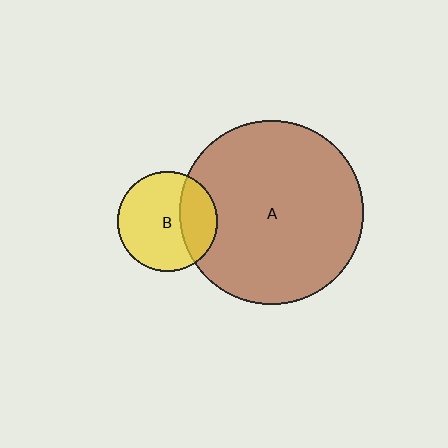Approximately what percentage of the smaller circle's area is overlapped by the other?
Approximately 30%.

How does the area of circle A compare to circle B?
Approximately 3.4 times.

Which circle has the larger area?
Circle A (brown).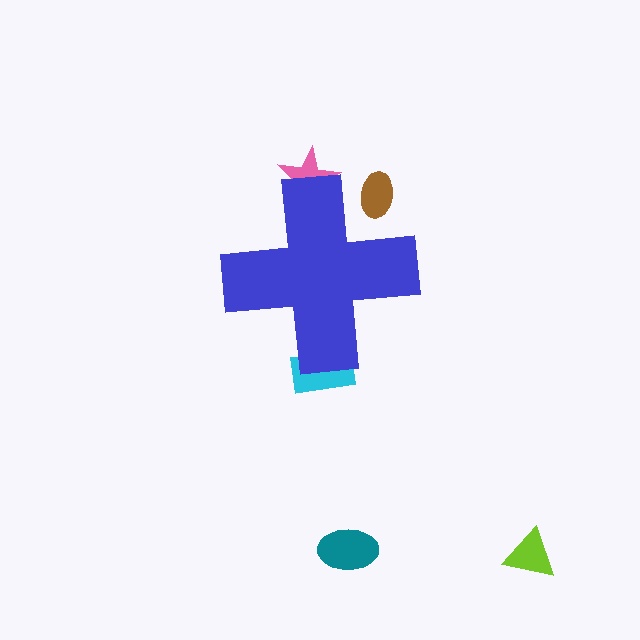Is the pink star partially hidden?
Yes, the pink star is partially hidden behind the blue cross.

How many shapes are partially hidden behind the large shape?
3 shapes are partially hidden.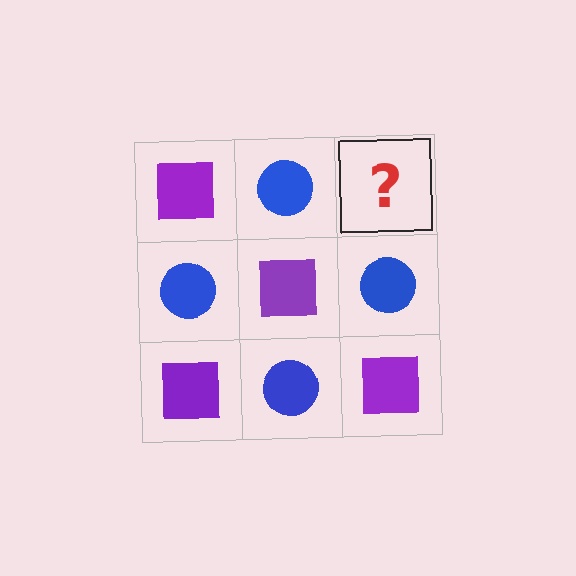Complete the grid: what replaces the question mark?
The question mark should be replaced with a purple square.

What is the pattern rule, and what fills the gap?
The rule is that it alternates purple square and blue circle in a checkerboard pattern. The gap should be filled with a purple square.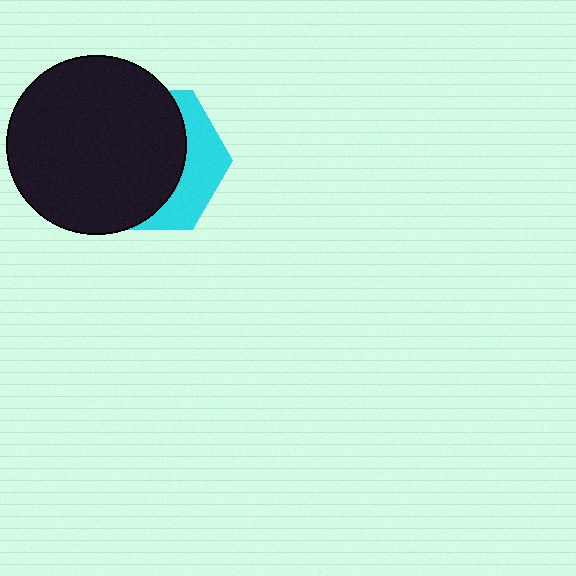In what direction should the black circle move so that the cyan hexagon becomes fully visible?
The black circle should move left. That is the shortest direction to clear the overlap and leave the cyan hexagon fully visible.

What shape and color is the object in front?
The object in front is a black circle.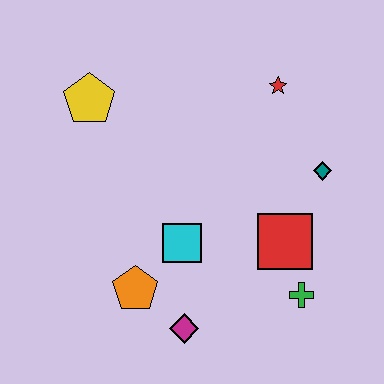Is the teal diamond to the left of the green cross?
No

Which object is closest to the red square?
The green cross is closest to the red square.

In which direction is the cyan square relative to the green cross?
The cyan square is to the left of the green cross.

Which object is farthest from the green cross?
The yellow pentagon is farthest from the green cross.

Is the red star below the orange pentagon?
No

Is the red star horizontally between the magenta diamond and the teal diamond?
Yes